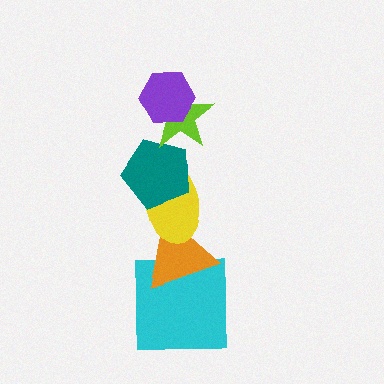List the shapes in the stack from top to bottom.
From top to bottom: the purple hexagon, the lime star, the teal pentagon, the yellow ellipse, the orange triangle, the cyan square.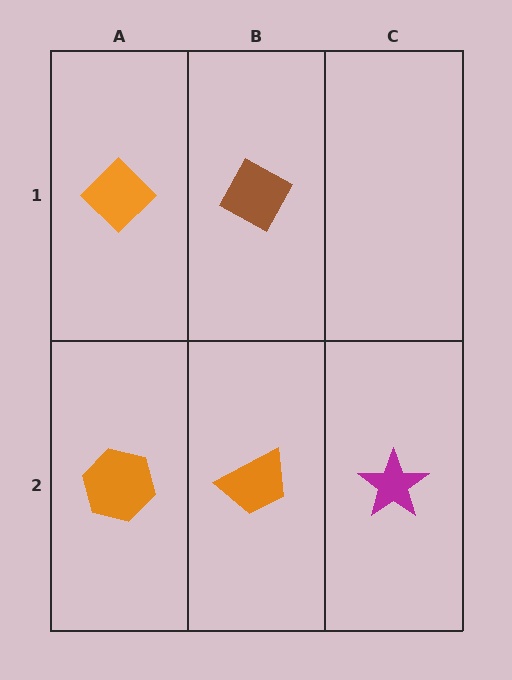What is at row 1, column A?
An orange diamond.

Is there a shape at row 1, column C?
No, that cell is empty.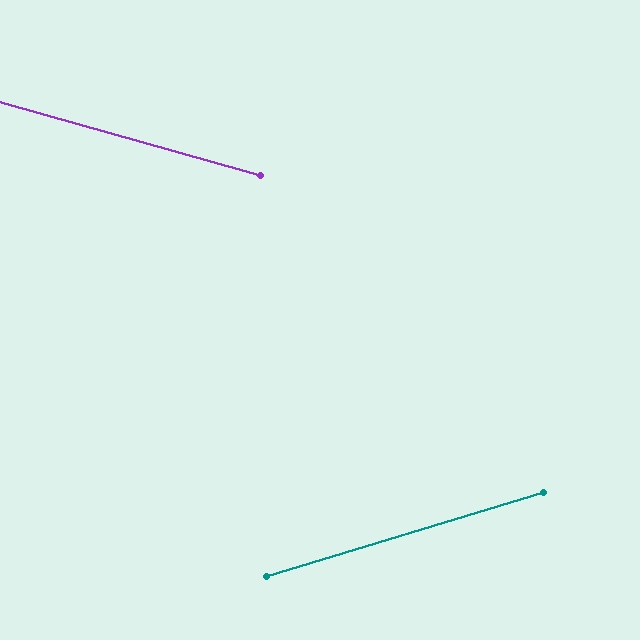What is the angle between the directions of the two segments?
Approximately 33 degrees.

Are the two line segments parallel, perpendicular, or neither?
Neither parallel nor perpendicular — they differ by about 33°.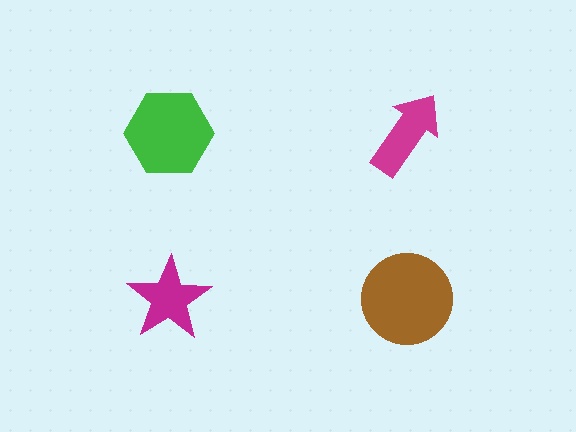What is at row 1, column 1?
A green hexagon.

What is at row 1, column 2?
A magenta arrow.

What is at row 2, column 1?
A magenta star.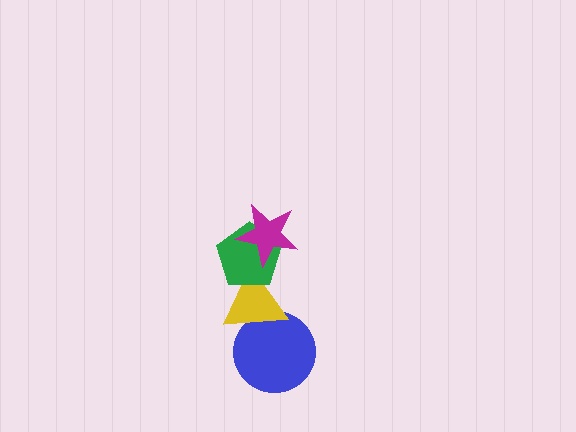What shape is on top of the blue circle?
The yellow triangle is on top of the blue circle.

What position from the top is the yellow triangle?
The yellow triangle is 3rd from the top.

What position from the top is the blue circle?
The blue circle is 4th from the top.